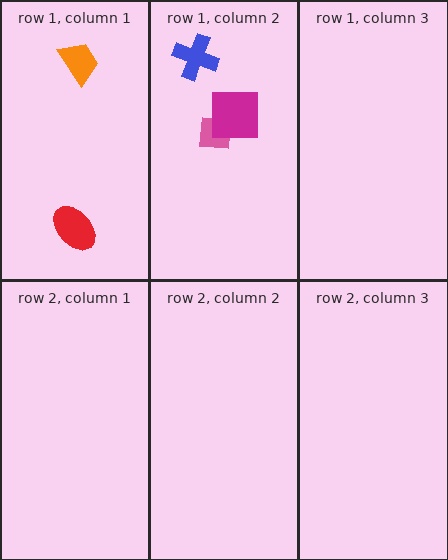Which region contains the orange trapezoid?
The row 1, column 1 region.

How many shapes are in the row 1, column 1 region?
2.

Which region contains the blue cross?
The row 1, column 2 region.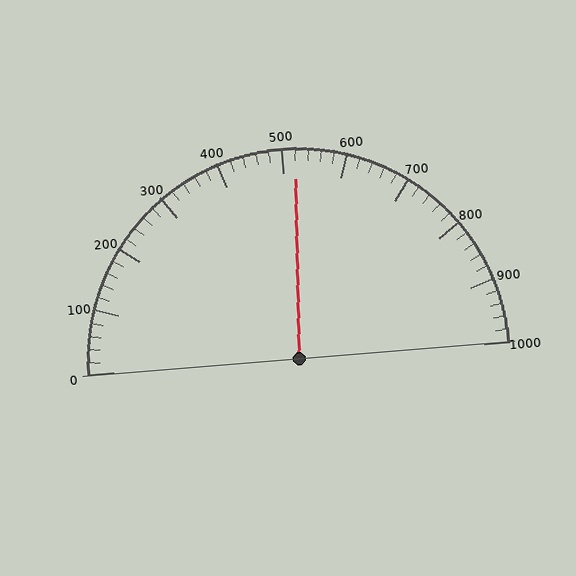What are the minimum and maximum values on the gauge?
The gauge ranges from 0 to 1000.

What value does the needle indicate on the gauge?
The needle indicates approximately 520.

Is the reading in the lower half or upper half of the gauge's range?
The reading is in the upper half of the range (0 to 1000).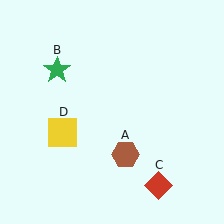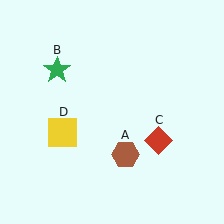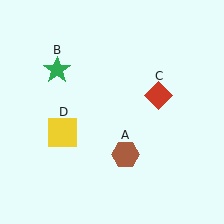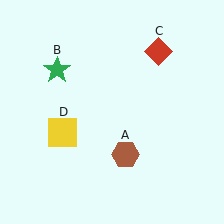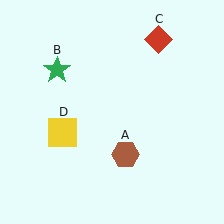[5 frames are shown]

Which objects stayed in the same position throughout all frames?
Brown hexagon (object A) and green star (object B) and yellow square (object D) remained stationary.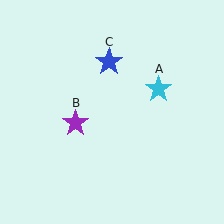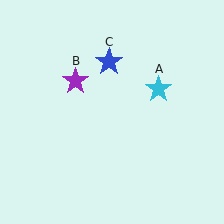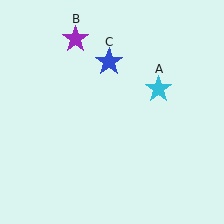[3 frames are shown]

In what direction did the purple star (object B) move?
The purple star (object B) moved up.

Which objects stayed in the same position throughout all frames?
Cyan star (object A) and blue star (object C) remained stationary.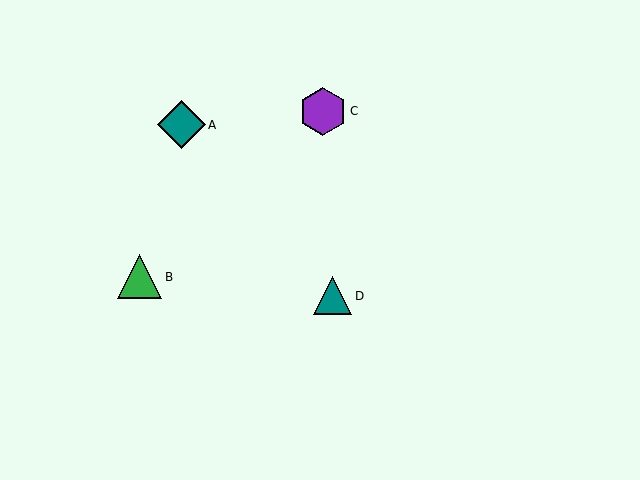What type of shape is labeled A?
Shape A is a teal diamond.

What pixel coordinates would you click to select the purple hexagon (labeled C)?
Click at (323, 111) to select the purple hexagon C.